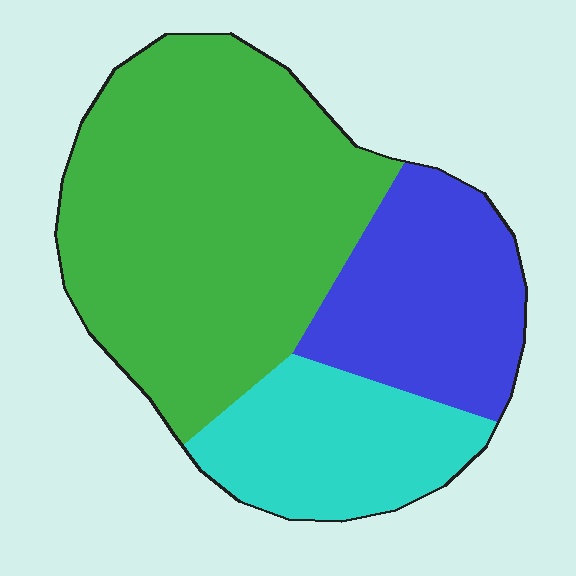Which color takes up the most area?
Green, at roughly 55%.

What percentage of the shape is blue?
Blue covers around 25% of the shape.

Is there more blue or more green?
Green.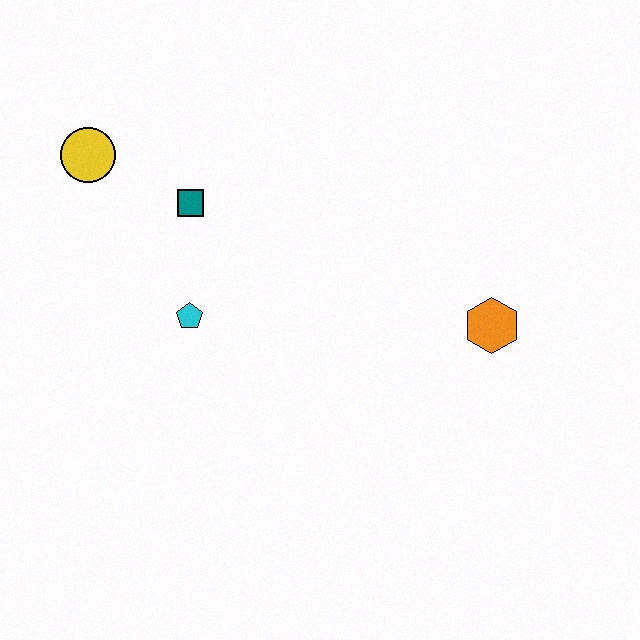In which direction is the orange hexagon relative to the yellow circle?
The orange hexagon is to the right of the yellow circle.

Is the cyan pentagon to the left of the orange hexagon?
Yes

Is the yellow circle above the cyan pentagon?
Yes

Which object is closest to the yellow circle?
The teal square is closest to the yellow circle.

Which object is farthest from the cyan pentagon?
The orange hexagon is farthest from the cyan pentagon.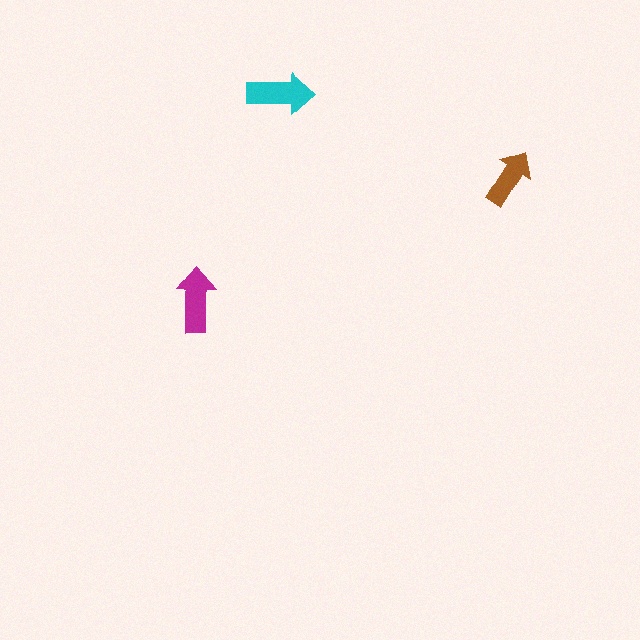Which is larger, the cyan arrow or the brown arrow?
The cyan one.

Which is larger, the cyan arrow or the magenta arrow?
The cyan one.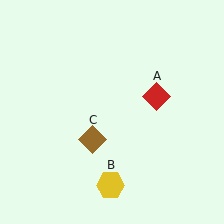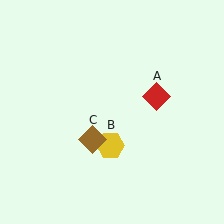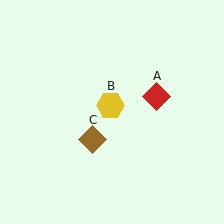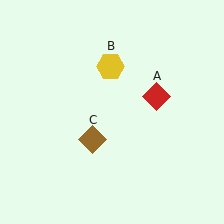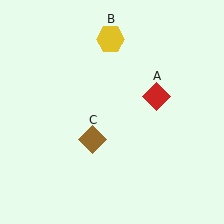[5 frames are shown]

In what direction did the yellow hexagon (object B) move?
The yellow hexagon (object B) moved up.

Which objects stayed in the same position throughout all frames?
Red diamond (object A) and brown diamond (object C) remained stationary.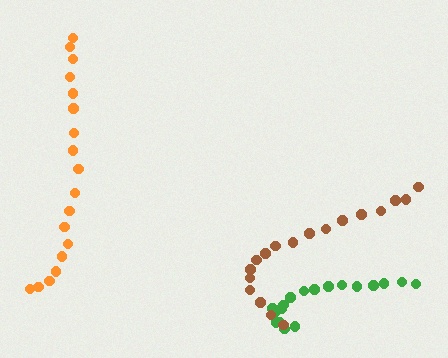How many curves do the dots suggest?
There are 3 distinct paths.